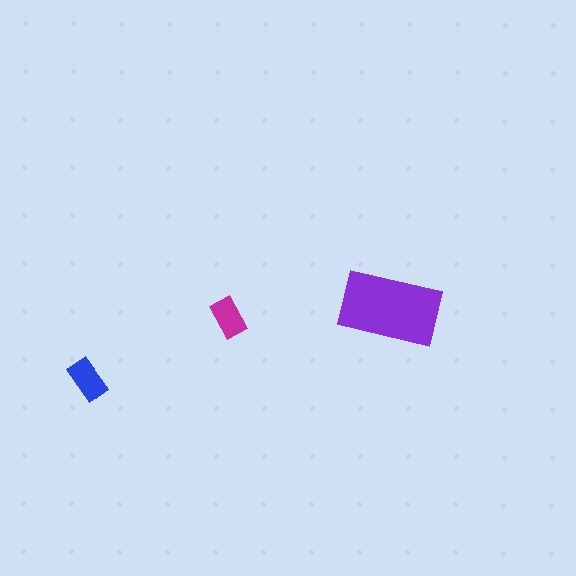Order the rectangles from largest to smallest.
the purple one, the blue one, the magenta one.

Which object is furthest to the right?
The purple rectangle is rightmost.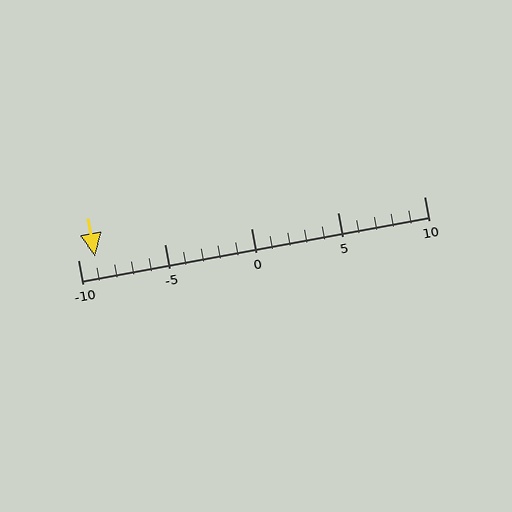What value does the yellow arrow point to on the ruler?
The yellow arrow points to approximately -9.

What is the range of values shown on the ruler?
The ruler shows values from -10 to 10.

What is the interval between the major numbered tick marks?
The major tick marks are spaced 5 units apart.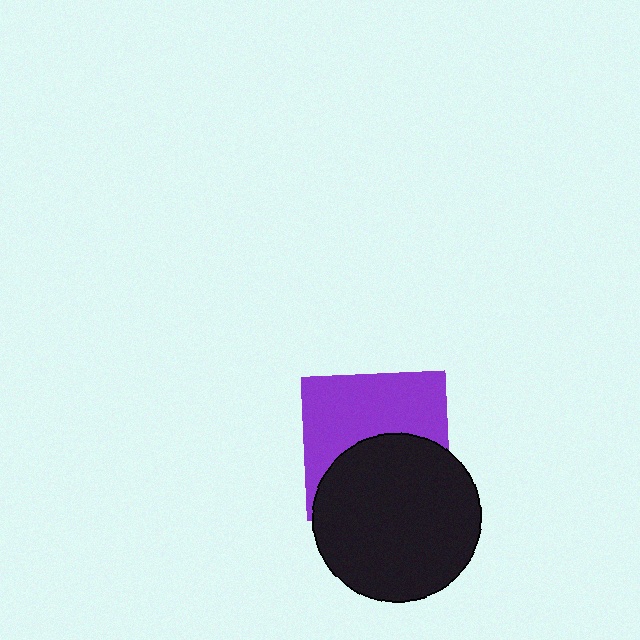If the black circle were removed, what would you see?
You would see the complete purple square.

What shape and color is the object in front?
The object in front is a black circle.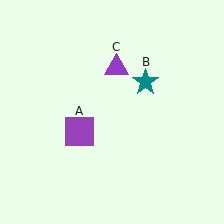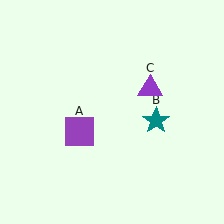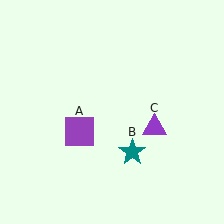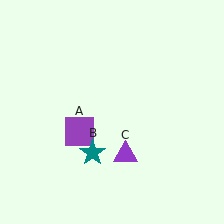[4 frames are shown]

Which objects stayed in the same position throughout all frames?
Purple square (object A) remained stationary.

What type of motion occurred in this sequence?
The teal star (object B), purple triangle (object C) rotated clockwise around the center of the scene.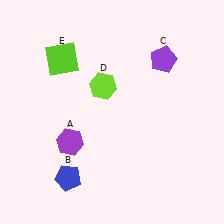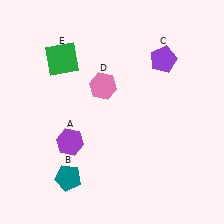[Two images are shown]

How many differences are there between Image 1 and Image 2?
There are 3 differences between the two images.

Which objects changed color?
B changed from blue to teal. D changed from lime to pink. E changed from lime to green.